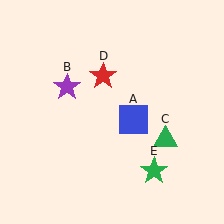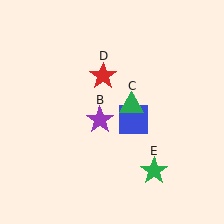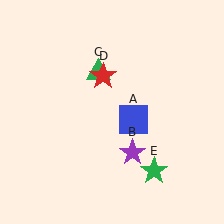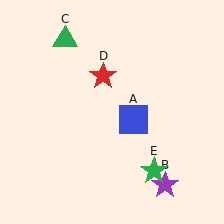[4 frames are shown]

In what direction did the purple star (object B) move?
The purple star (object B) moved down and to the right.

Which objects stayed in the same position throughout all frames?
Blue square (object A) and red star (object D) and green star (object E) remained stationary.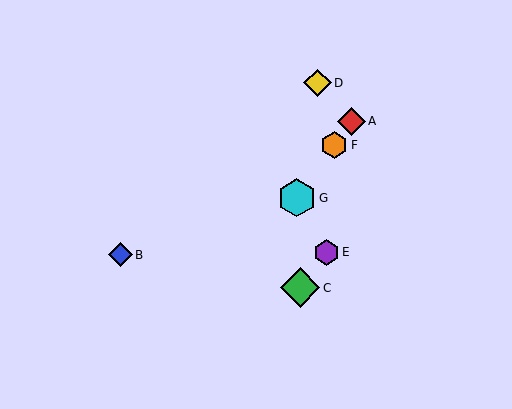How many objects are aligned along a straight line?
3 objects (A, F, G) are aligned along a straight line.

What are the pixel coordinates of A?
Object A is at (351, 121).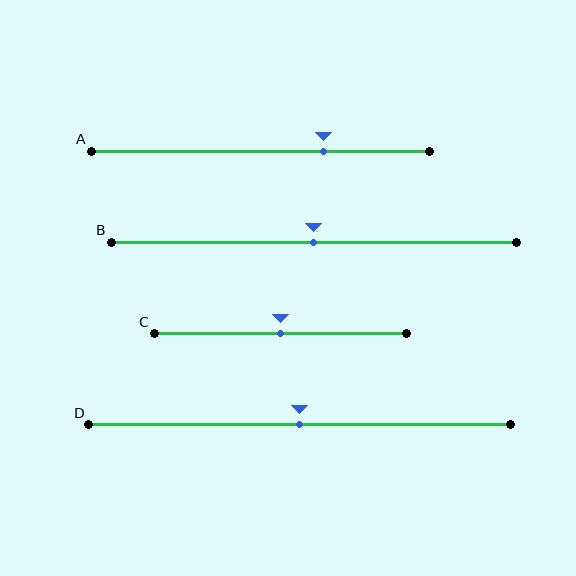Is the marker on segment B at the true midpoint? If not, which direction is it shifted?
Yes, the marker on segment B is at the true midpoint.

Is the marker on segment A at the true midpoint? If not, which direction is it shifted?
No, the marker on segment A is shifted to the right by about 19% of the segment length.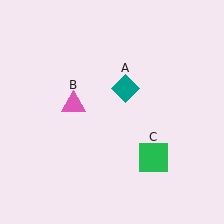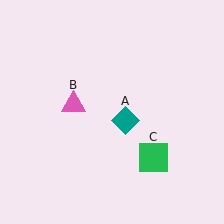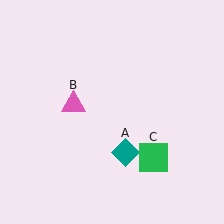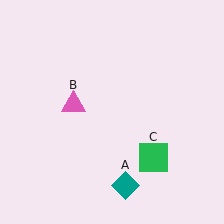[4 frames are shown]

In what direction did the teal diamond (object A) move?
The teal diamond (object A) moved down.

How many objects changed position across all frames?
1 object changed position: teal diamond (object A).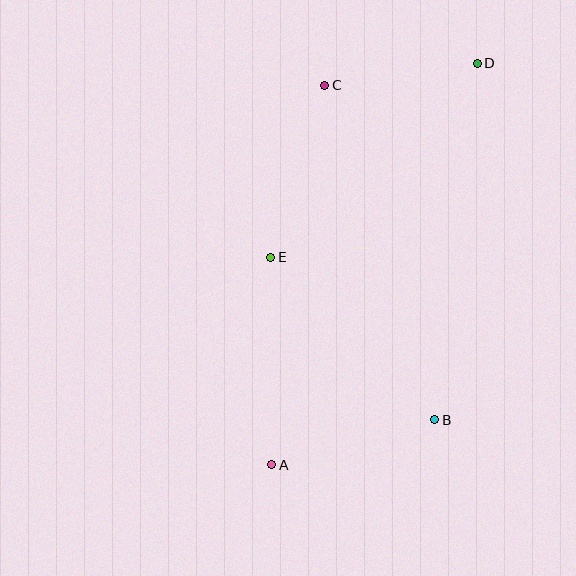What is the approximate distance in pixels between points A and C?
The distance between A and C is approximately 383 pixels.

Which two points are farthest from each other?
Points A and D are farthest from each other.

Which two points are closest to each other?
Points C and D are closest to each other.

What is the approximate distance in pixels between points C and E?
The distance between C and E is approximately 180 pixels.